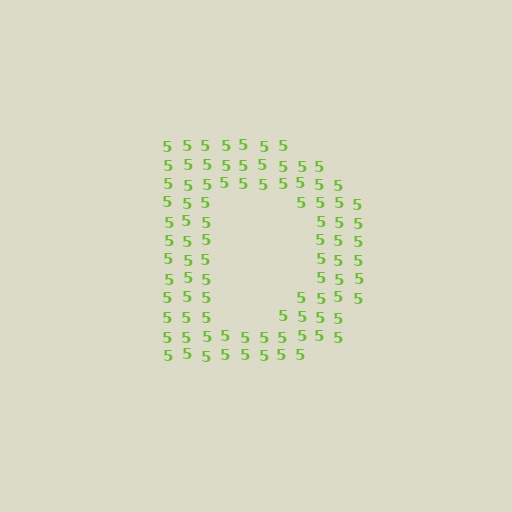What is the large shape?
The large shape is the letter D.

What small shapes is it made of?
It is made of small digit 5's.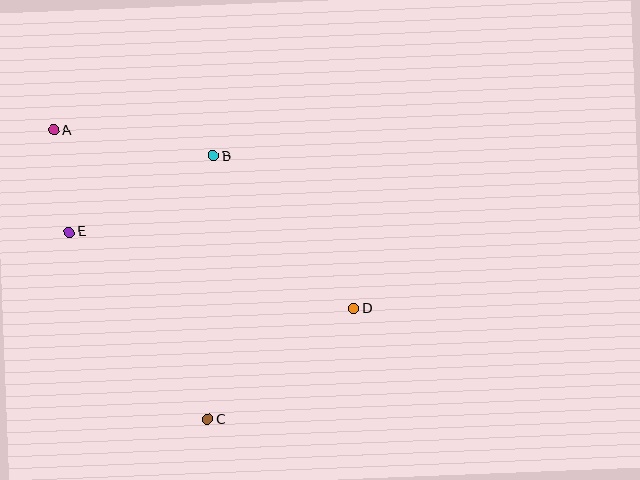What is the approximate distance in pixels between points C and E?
The distance between C and E is approximately 233 pixels.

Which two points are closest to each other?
Points A and E are closest to each other.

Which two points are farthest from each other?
Points A and D are farthest from each other.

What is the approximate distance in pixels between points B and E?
The distance between B and E is approximately 163 pixels.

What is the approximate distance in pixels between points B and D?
The distance between B and D is approximately 207 pixels.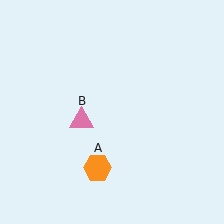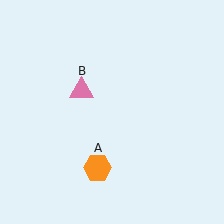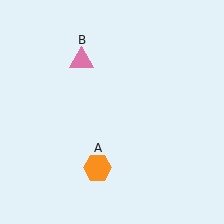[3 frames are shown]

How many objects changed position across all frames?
1 object changed position: pink triangle (object B).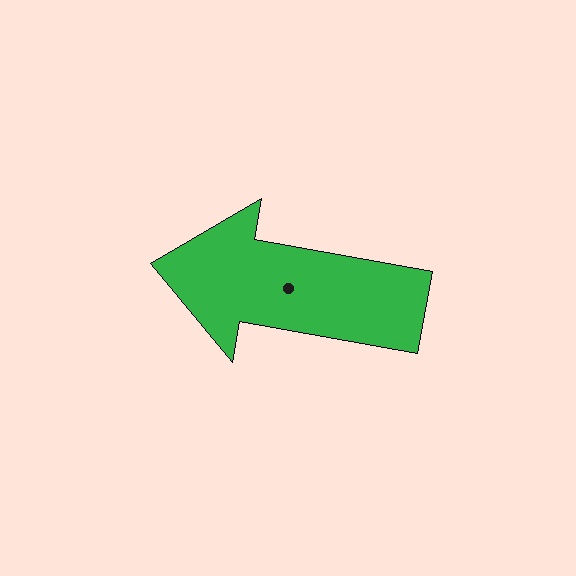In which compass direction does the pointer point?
West.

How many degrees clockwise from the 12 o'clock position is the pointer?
Approximately 280 degrees.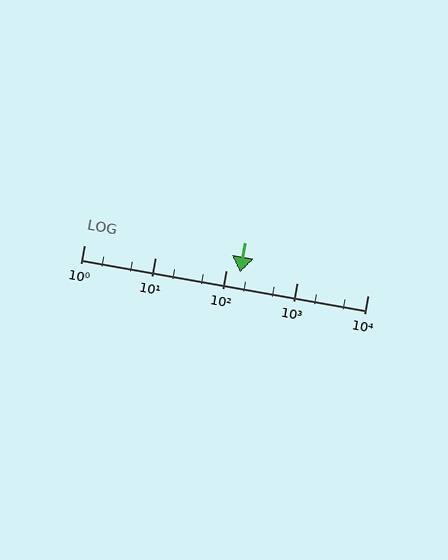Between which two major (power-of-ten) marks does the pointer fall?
The pointer is between 100 and 1000.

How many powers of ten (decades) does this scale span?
The scale spans 4 decades, from 1 to 10000.